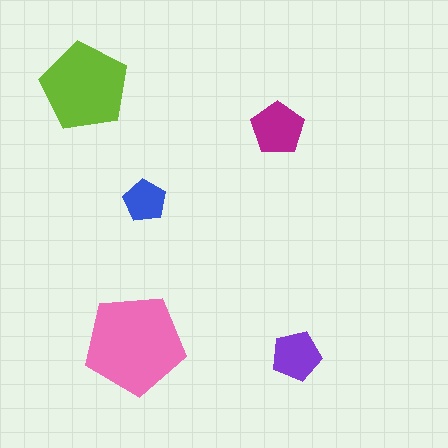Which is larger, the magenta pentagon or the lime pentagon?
The lime one.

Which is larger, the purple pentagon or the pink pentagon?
The pink one.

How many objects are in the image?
There are 5 objects in the image.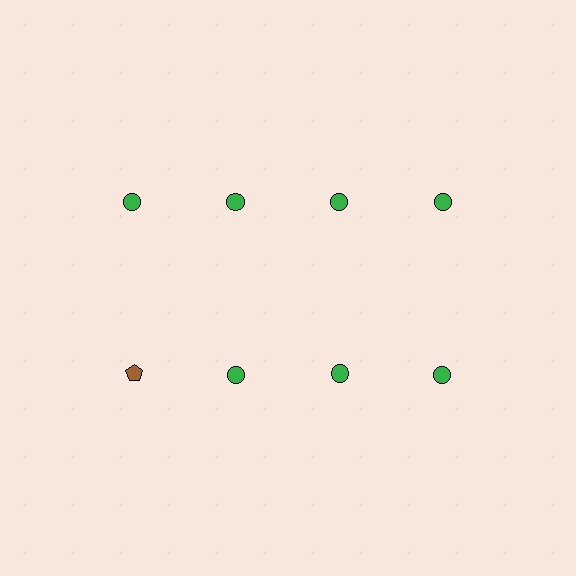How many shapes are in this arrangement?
There are 8 shapes arranged in a grid pattern.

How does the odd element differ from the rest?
It differs in both color (brown instead of green) and shape (pentagon instead of circle).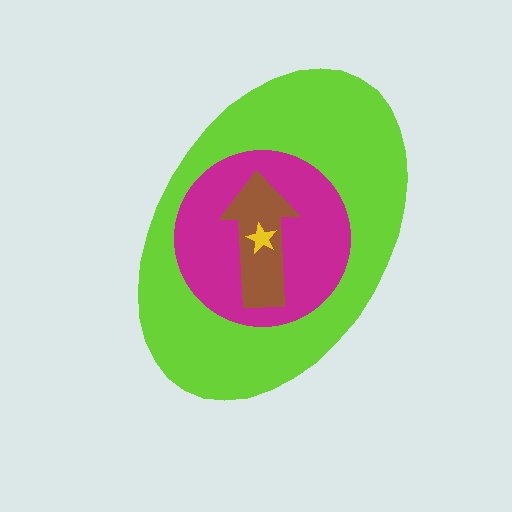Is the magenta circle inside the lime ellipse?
Yes.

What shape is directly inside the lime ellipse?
The magenta circle.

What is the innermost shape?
The yellow star.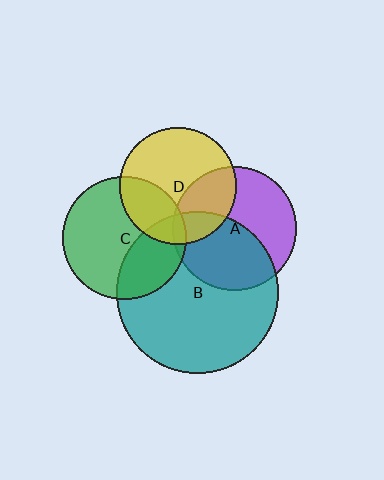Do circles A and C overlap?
Yes.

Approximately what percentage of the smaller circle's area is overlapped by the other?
Approximately 5%.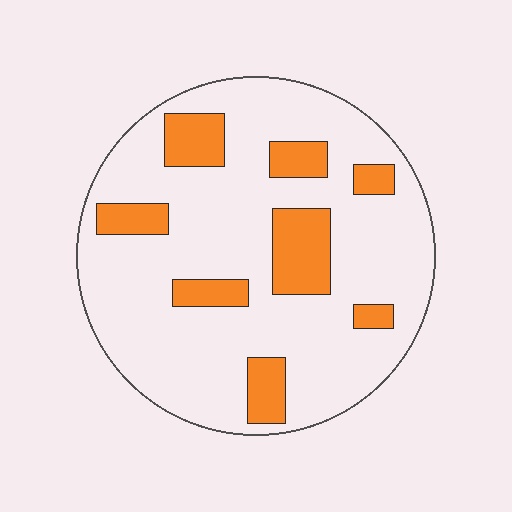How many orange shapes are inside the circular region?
8.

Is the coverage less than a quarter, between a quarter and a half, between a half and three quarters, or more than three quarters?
Less than a quarter.